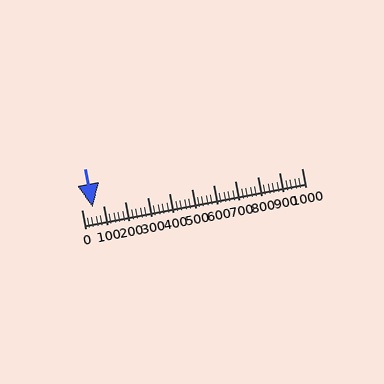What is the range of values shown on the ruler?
The ruler shows values from 0 to 1000.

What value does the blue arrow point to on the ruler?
The blue arrow points to approximately 52.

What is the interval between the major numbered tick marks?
The major tick marks are spaced 100 units apart.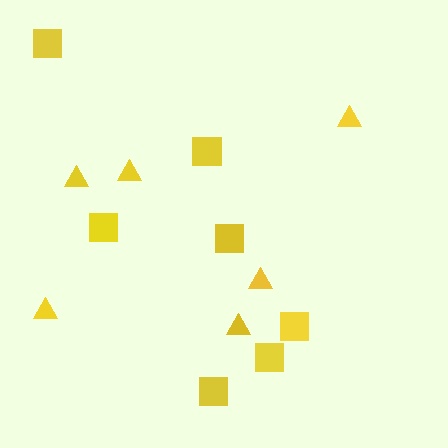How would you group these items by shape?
There are 2 groups: one group of squares (7) and one group of triangles (6).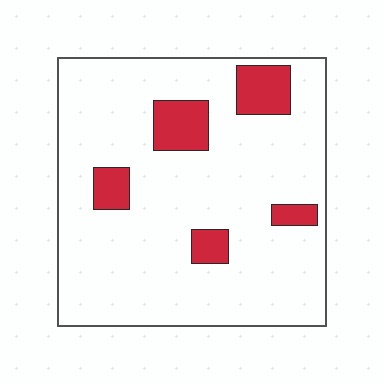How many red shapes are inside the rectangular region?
5.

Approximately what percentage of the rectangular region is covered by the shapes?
Approximately 15%.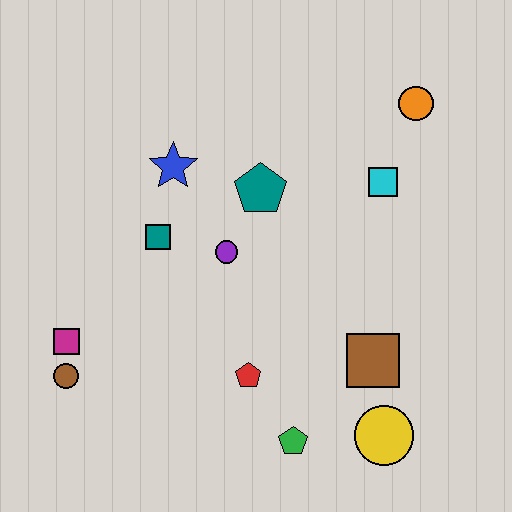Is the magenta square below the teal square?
Yes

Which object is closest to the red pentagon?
The green pentagon is closest to the red pentagon.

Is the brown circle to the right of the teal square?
No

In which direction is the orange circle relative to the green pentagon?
The orange circle is above the green pentagon.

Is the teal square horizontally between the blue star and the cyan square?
No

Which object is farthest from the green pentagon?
The orange circle is farthest from the green pentagon.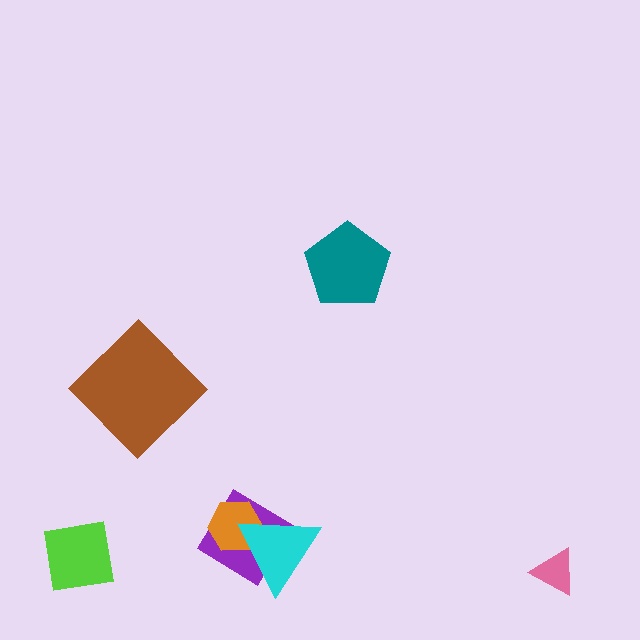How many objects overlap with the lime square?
0 objects overlap with the lime square.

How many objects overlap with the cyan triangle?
2 objects overlap with the cyan triangle.